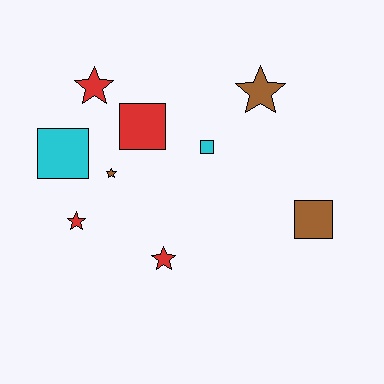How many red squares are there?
There is 1 red square.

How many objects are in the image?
There are 9 objects.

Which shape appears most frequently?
Star, with 5 objects.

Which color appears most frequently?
Red, with 4 objects.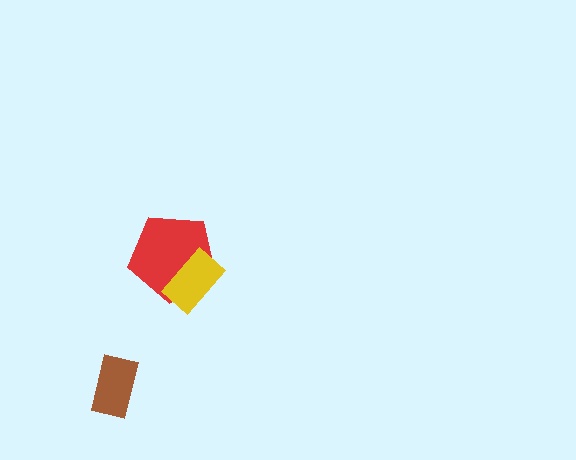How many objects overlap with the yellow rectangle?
1 object overlaps with the yellow rectangle.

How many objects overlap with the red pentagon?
1 object overlaps with the red pentagon.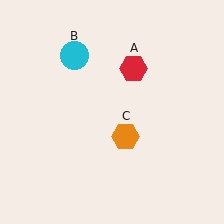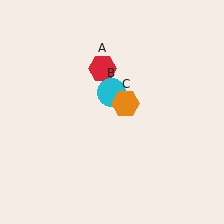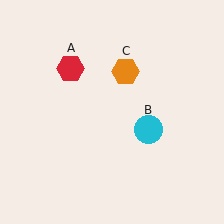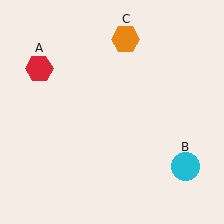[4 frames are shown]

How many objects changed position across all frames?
3 objects changed position: red hexagon (object A), cyan circle (object B), orange hexagon (object C).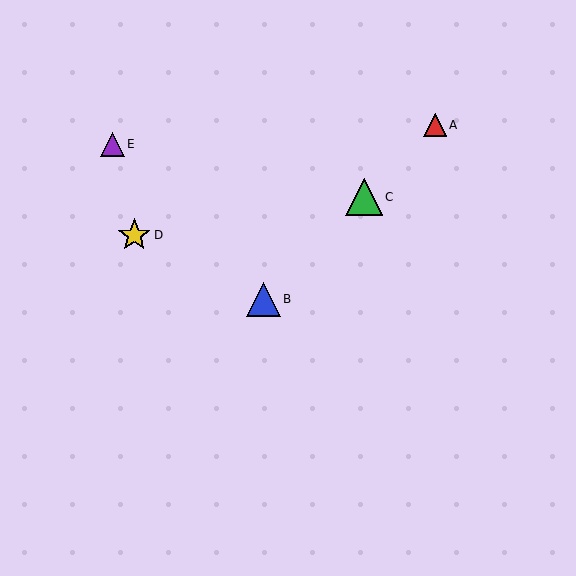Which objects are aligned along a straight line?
Objects A, B, C are aligned along a straight line.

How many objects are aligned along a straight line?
3 objects (A, B, C) are aligned along a straight line.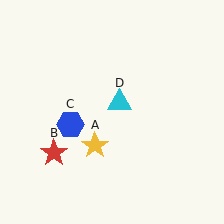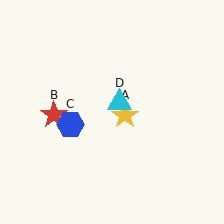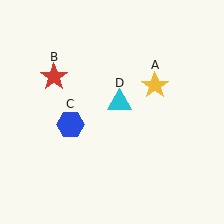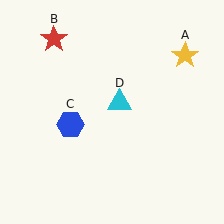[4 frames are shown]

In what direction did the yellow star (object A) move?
The yellow star (object A) moved up and to the right.